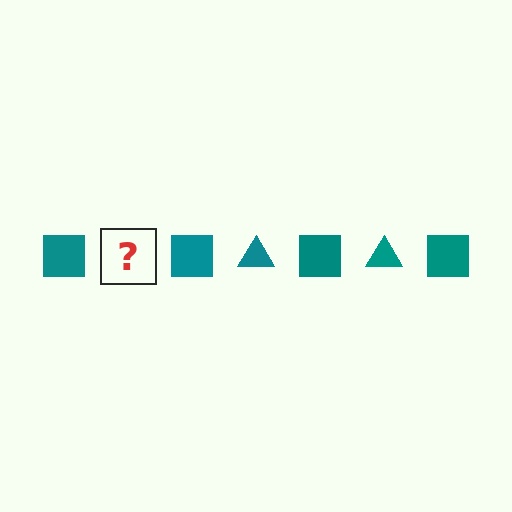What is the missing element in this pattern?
The missing element is a teal triangle.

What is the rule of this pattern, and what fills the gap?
The rule is that the pattern cycles through square, triangle shapes in teal. The gap should be filled with a teal triangle.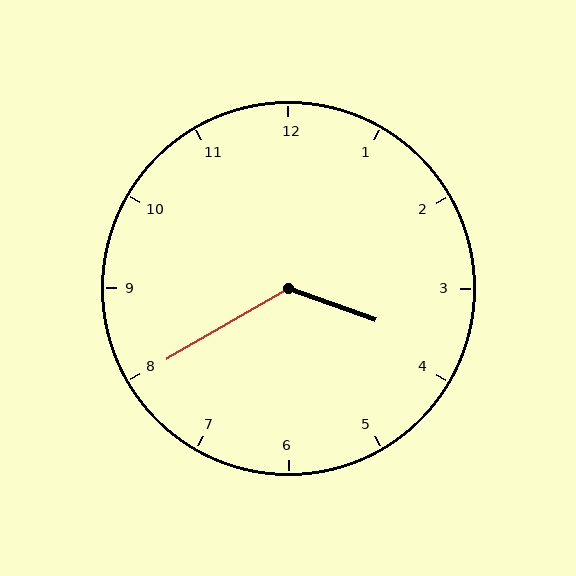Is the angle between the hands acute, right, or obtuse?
It is obtuse.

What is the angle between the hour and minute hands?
Approximately 130 degrees.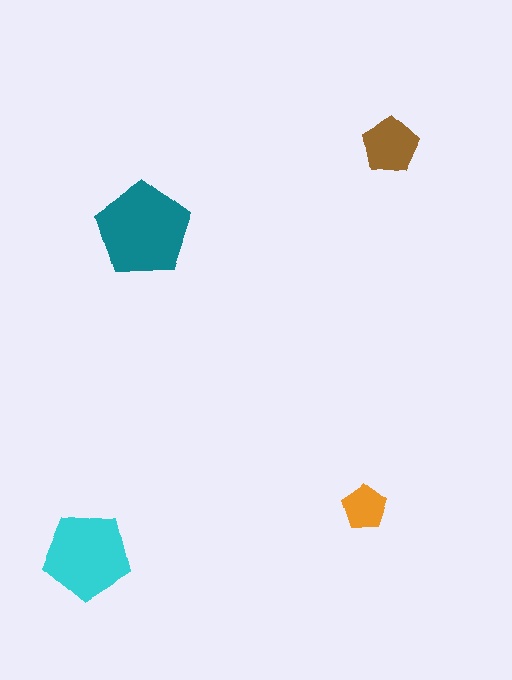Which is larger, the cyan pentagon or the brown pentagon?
The cyan one.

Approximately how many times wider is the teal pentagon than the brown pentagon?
About 1.5 times wider.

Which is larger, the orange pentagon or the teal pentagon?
The teal one.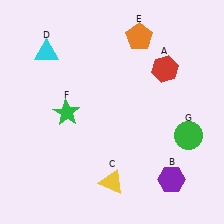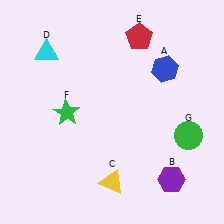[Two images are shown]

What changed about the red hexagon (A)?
In Image 1, A is red. In Image 2, it changed to blue.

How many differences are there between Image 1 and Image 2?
There are 2 differences between the two images.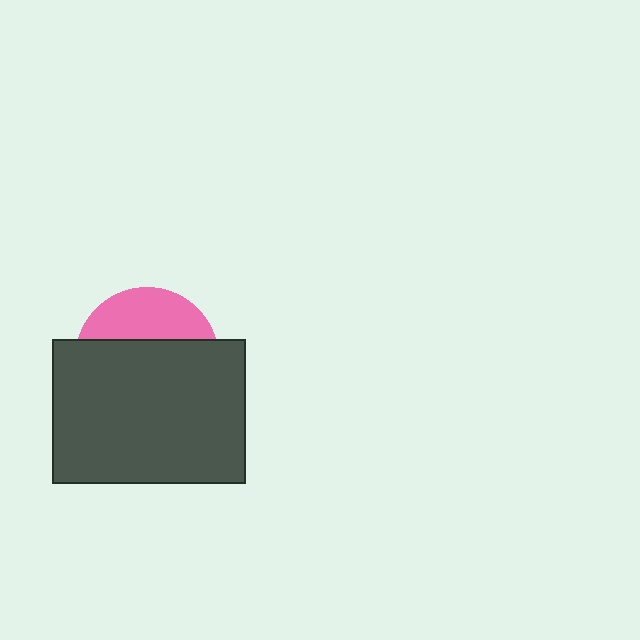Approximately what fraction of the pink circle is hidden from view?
Roughly 67% of the pink circle is hidden behind the dark gray rectangle.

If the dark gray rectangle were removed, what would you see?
You would see the complete pink circle.